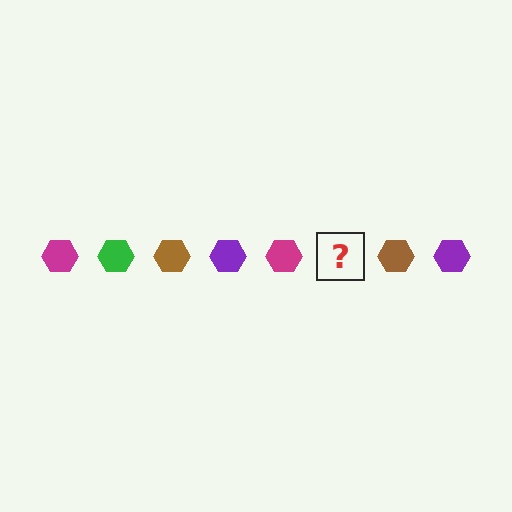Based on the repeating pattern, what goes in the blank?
The blank should be a green hexagon.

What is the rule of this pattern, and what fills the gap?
The rule is that the pattern cycles through magenta, green, brown, purple hexagons. The gap should be filled with a green hexagon.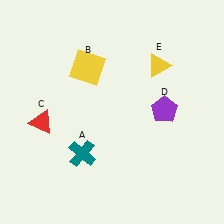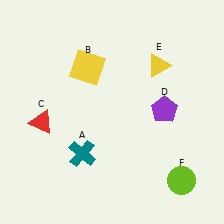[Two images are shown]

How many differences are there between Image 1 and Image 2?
There is 1 difference between the two images.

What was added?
A lime circle (F) was added in Image 2.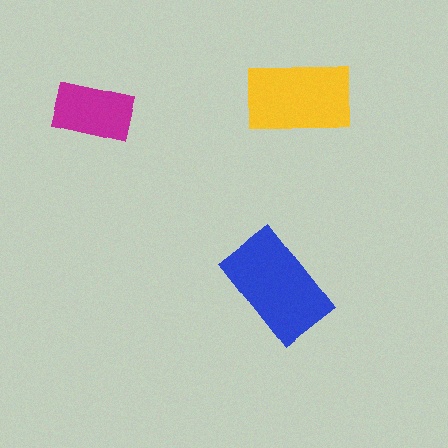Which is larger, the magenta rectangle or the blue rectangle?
The blue one.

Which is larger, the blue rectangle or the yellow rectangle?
The blue one.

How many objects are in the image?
There are 3 objects in the image.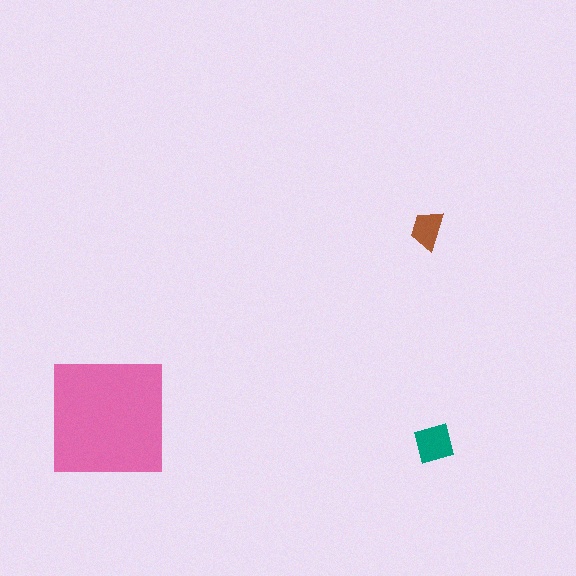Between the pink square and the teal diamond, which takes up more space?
The pink square.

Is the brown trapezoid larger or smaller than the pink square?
Smaller.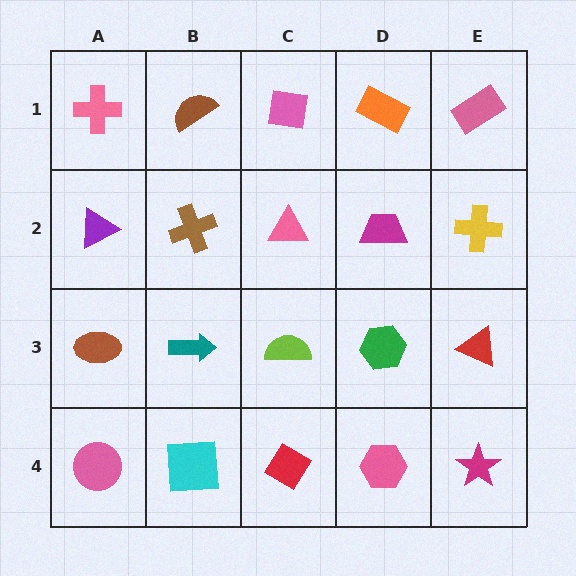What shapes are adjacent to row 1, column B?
A brown cross (row 2, column B), a pink cross (row 1, column A), a pink square (row 1, column C).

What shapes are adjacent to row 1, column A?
A purple triangle (row 2, column A), a brown semicircle (row 1, column B).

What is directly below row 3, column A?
A pink circle.